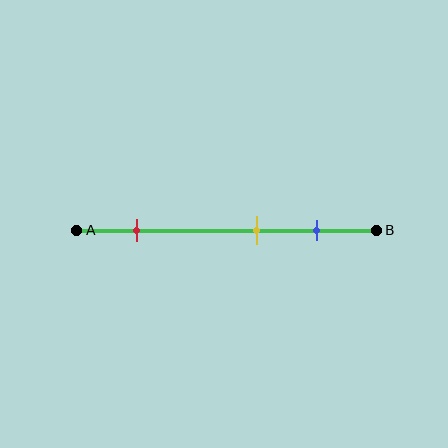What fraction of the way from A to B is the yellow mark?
The yellow mark is approximately 60% (0.6) of the way from A to B.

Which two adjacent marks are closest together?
The yellow and blue marks are the closest adjacent pair.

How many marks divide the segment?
There are 3 marks dividing the segment.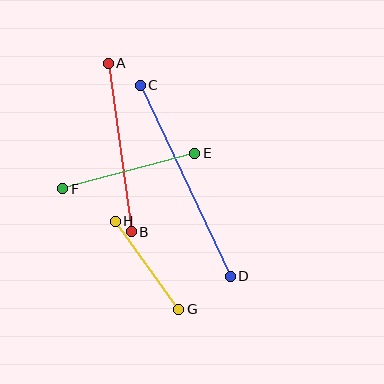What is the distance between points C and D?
The distance is approximately 211 pixels.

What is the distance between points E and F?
The distance is approximately 137 pixels.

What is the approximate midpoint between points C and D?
The midpoint is at approximately (185, 181) pixels.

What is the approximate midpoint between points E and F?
The midpoint is at approximately (129, 171) pixels.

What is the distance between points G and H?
The distance is approximately 109 pixels.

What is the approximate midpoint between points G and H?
The midpoint is at approximately (147, 265) pixels.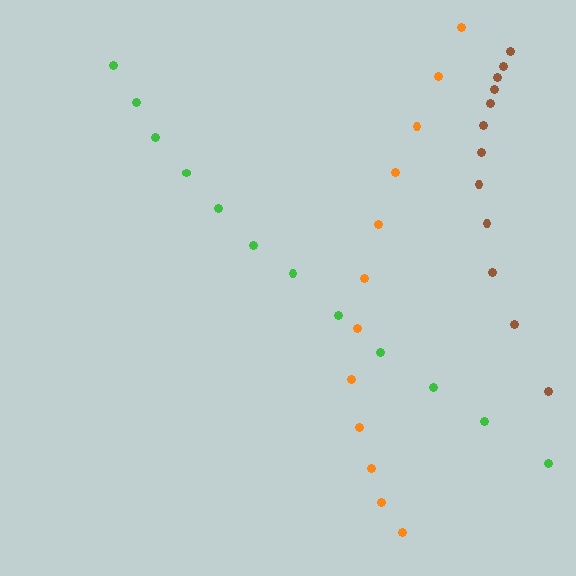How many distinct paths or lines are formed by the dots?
There are 3 distinct paths.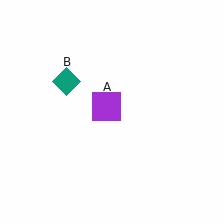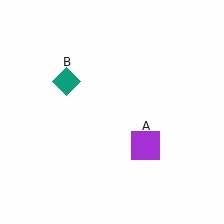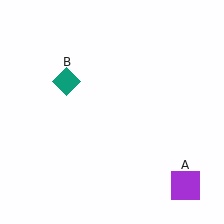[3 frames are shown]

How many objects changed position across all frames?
1 object changed position: purple square (object A).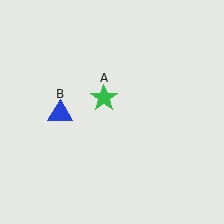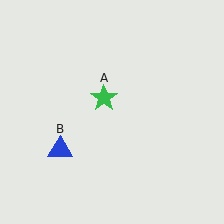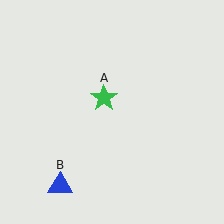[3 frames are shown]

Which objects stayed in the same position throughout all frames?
Green star (object A) remained stationary.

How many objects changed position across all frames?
1 object changed position: blue triangle (object B).